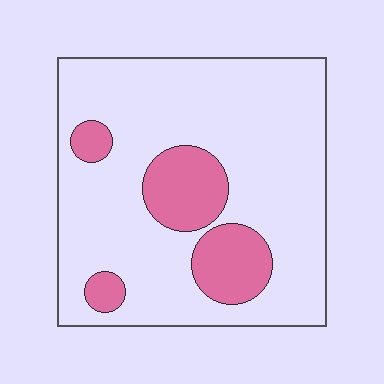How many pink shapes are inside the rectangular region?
4.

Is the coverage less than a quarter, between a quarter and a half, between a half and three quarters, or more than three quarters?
Less than a quarter.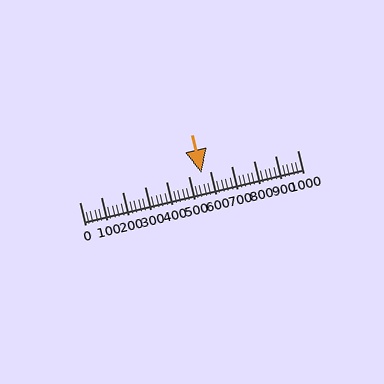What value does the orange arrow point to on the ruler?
The orange arrow points to approximately 560.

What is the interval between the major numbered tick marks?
The major tick marks are spaced 100 units apart.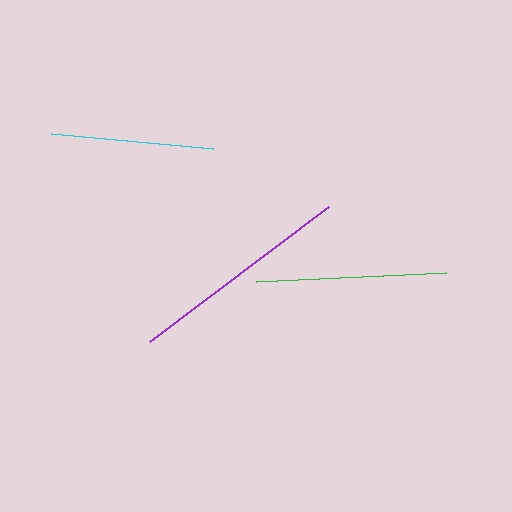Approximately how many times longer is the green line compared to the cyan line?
The green line is approximately 1.2 times the length of the cyan line.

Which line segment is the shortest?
The cyan line is the shortest at approximately 163 pixels.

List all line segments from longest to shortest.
From longest to shortest: purple, green, cyan.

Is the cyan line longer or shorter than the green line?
The green line is longer than the cyan line.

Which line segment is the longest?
The purple line is the longest at approximately 224 pixels.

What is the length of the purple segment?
The purple segment is approximately 224 pixels long.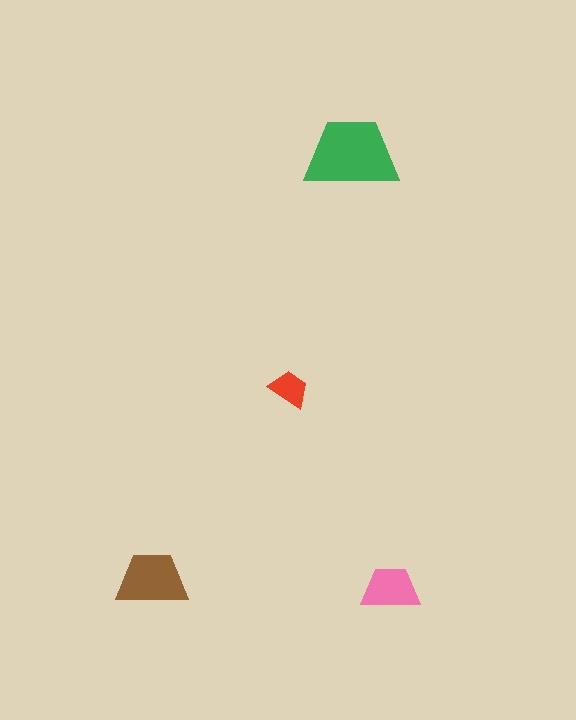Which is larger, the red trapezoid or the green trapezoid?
The green one.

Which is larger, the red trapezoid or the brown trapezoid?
The brown one.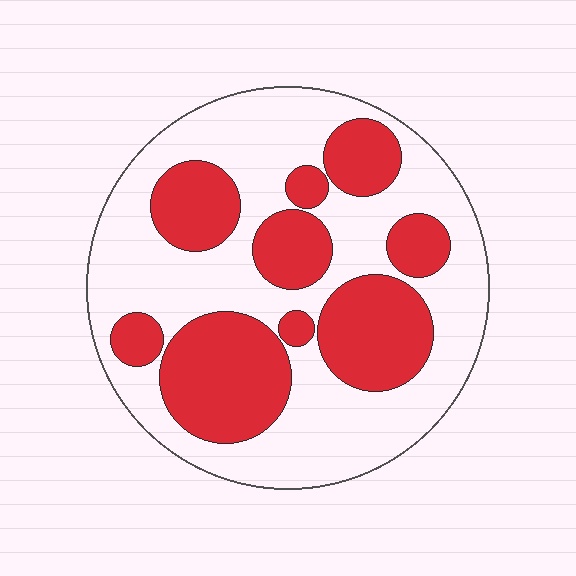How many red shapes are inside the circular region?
9.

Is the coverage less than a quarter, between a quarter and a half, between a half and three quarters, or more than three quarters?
Between a quarter and a half.